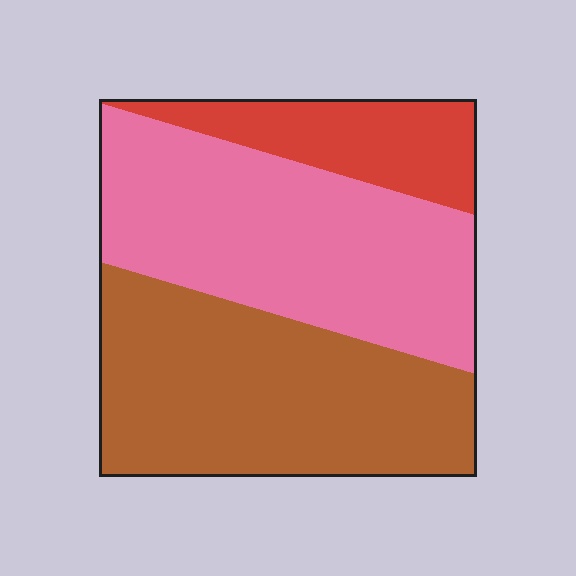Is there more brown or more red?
Brown.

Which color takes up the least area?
Red, at roughly 15%.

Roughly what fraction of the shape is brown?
Brown covers 42% of the shape.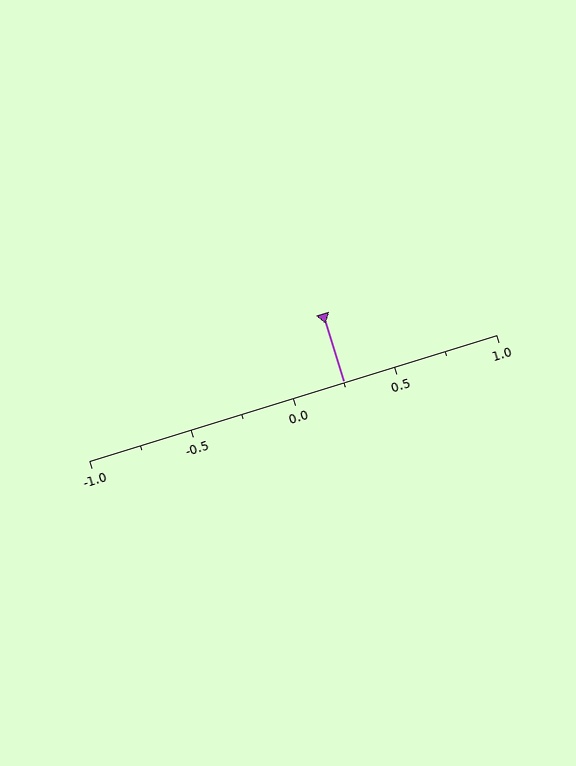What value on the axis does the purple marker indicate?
The marker indicates approximately 0.25.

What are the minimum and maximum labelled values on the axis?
The axis runs from -1.0 to 1.0.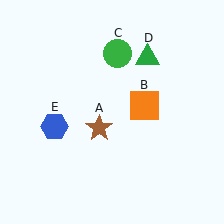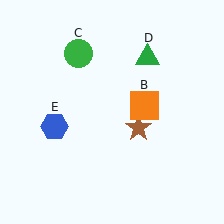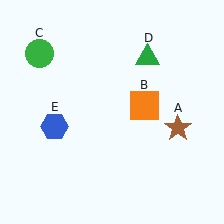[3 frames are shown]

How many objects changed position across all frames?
2 objects changed position: brown star (object A), green circle (object C).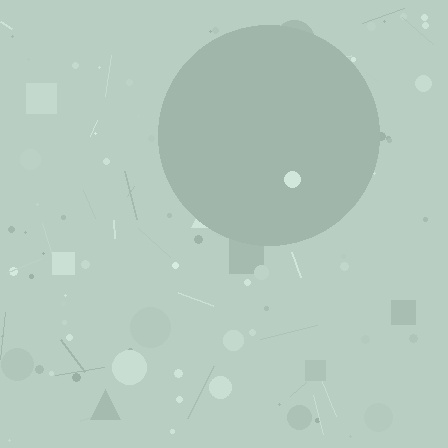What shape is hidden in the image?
A circle is hidden in the image.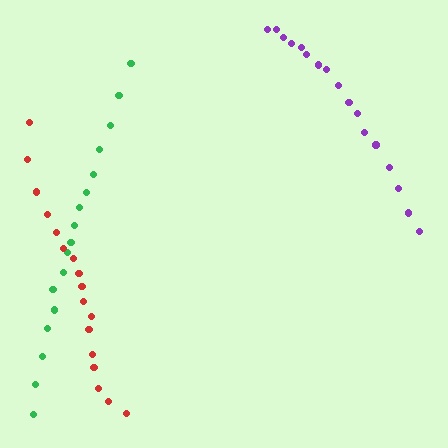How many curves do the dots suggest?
There are 3 distinct paths.